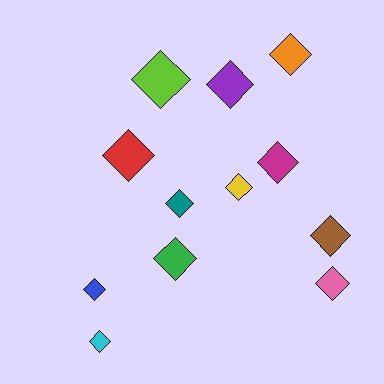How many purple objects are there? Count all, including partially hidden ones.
There is 1 purple object.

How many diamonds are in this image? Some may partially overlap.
There are 12 diamonds.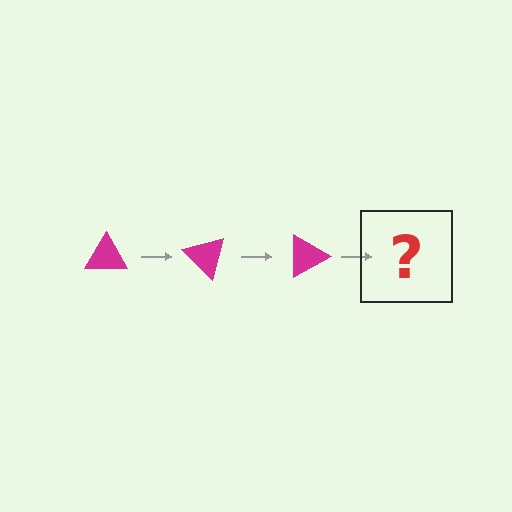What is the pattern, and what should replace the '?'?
The pattern is that the triangle rotates 45 degrees each step. The '?' should be a magenta triangle rotated 135 degrees.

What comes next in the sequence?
The next element should be a magenta triangle rotated 135 degrees.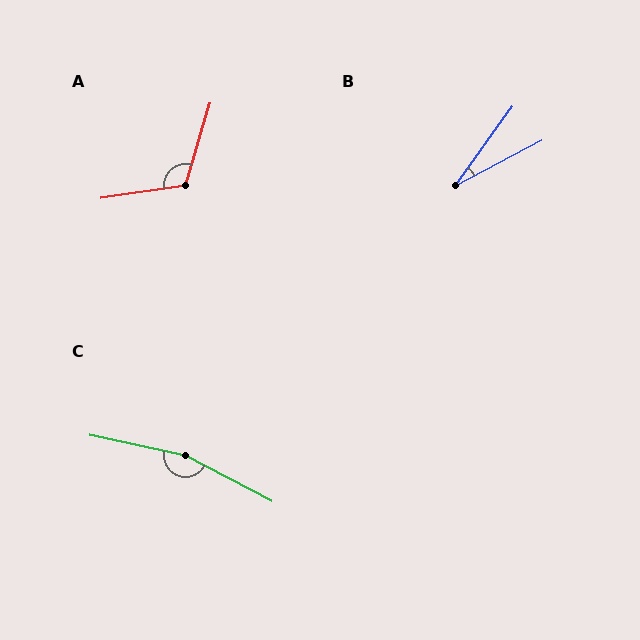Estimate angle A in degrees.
Approximately 115 degrees.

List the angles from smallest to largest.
B (27°), A (115°), C (165°).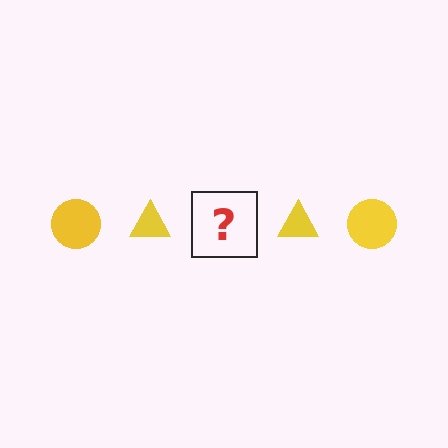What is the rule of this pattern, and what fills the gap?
The rule is that the pattern cycles through circle, triangle shapes in yellow. The gap should be filled with a yellow circle.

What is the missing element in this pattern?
The missing element is a yellow circle.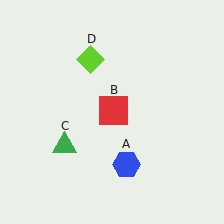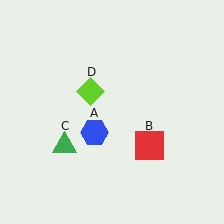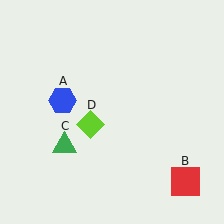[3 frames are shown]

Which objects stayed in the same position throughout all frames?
Green triangle (object C) remained stationary.